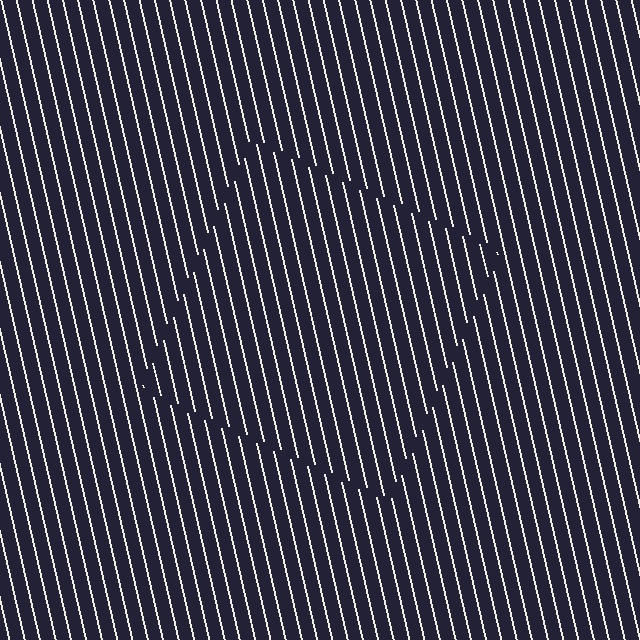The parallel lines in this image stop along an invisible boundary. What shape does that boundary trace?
An illusory square. The interior of the shape contains the same grating, shifted by half a period — the contour is defined by the phase discontinuity where line-ends from the inner and outer gratings abut.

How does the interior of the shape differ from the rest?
The interior of the shape contains the same grating, shifted by half a period — the contour is defined by the phase discontinuity where line-ends from the inner and outer gratings abut.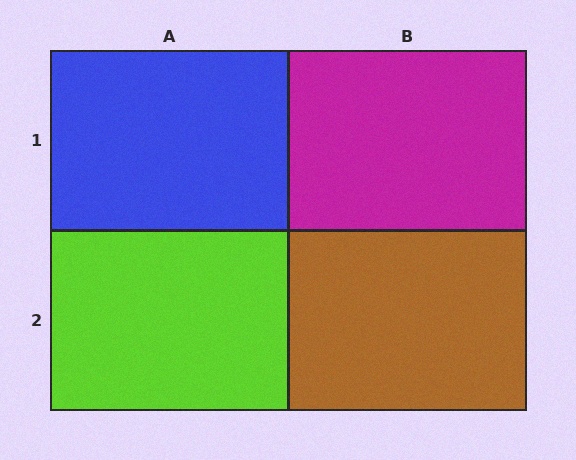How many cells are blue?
1 cell is blue.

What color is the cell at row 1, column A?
Blue.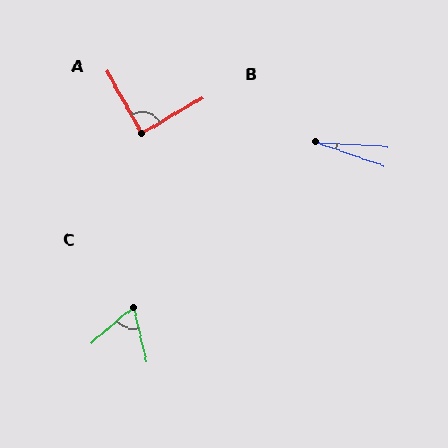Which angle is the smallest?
B, at approximately 15 degrees.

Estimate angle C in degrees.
Approximately 62 degrees.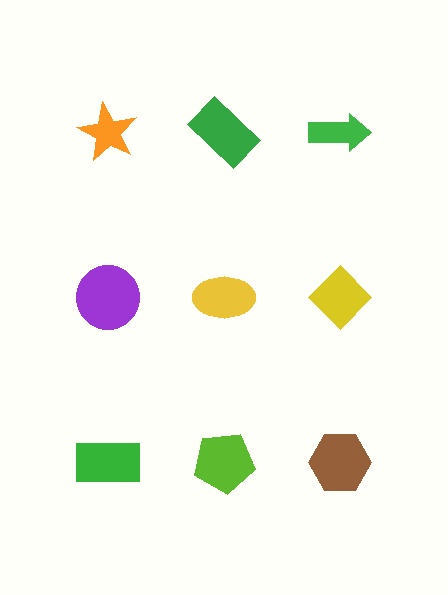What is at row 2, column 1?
A purple circle.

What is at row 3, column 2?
A lime pentagon.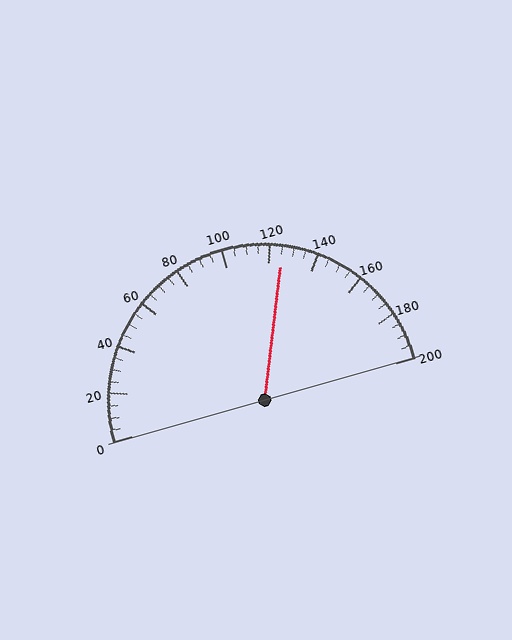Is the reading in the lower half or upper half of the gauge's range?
The reading is in the upper half of the range (0 to 200).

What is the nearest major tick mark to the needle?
The nearest major tick mark is 120.